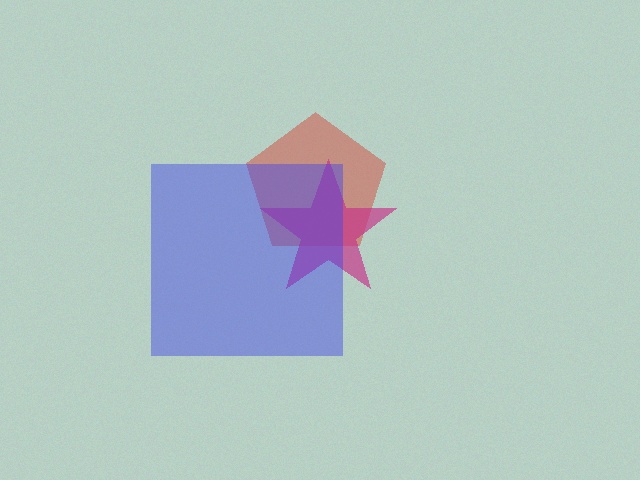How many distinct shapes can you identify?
There are 3 distinct shapes: a red pentagon, a magenta star, a blue square.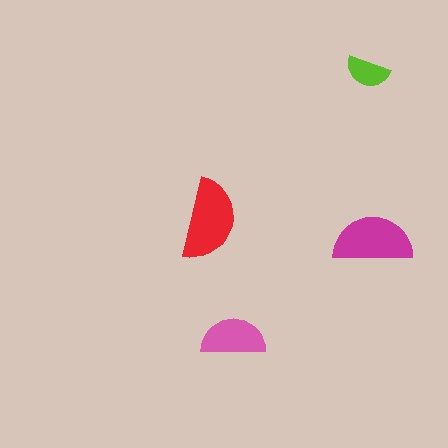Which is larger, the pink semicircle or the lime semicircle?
The pink one.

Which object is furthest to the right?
The magenta semicircle is rightmost.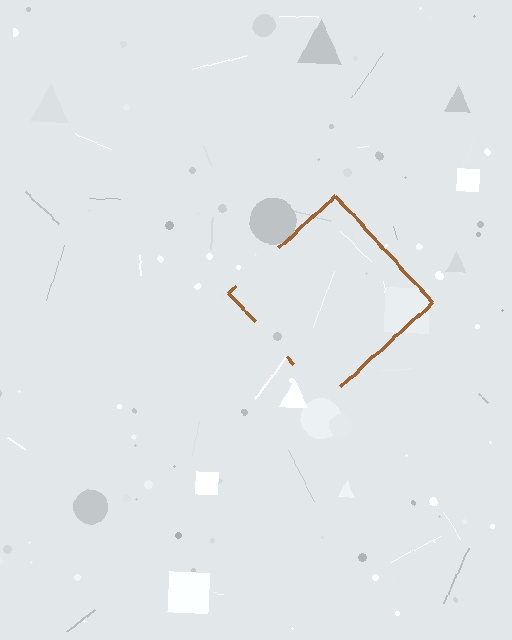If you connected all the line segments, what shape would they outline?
They would outline a diamond.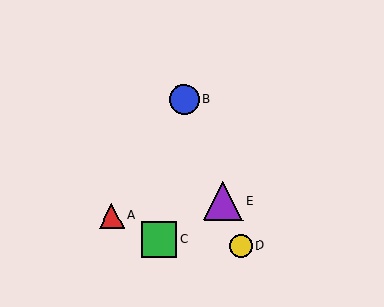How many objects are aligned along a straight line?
3 objects (B, D, E) are aligned along a straight line.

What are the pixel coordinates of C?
Object C is at (159, 239).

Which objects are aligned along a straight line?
Objects B, D, E are aligned along a straight line.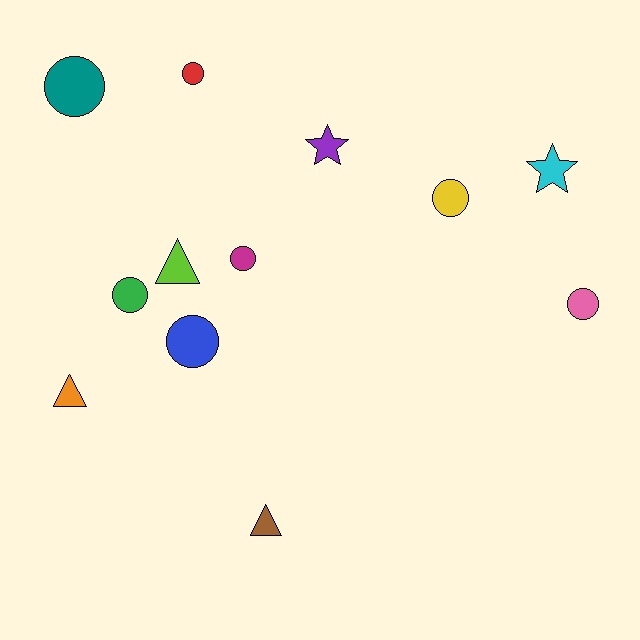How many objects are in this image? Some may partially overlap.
There are 12 objects.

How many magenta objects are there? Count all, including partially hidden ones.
There is 1 magenta object.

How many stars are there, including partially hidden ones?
There are 2 stars.